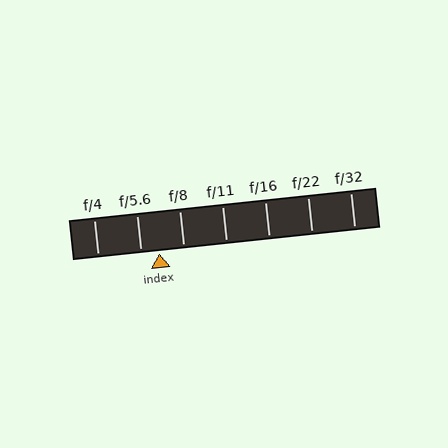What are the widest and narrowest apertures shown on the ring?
The widest aperture shown is f/4 and the narrowest is f/32.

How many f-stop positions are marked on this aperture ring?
There are 7 f-stop positions marked.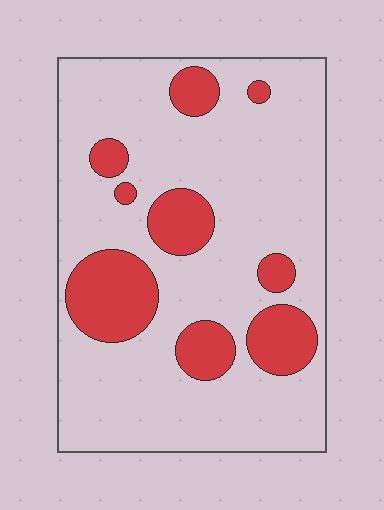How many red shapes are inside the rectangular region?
9.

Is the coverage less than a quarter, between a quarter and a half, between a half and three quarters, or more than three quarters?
Less than a quarter.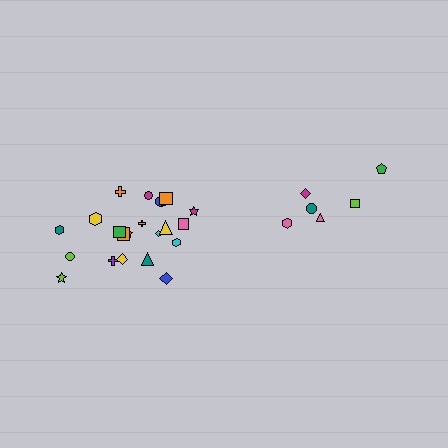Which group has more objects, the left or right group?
The left group.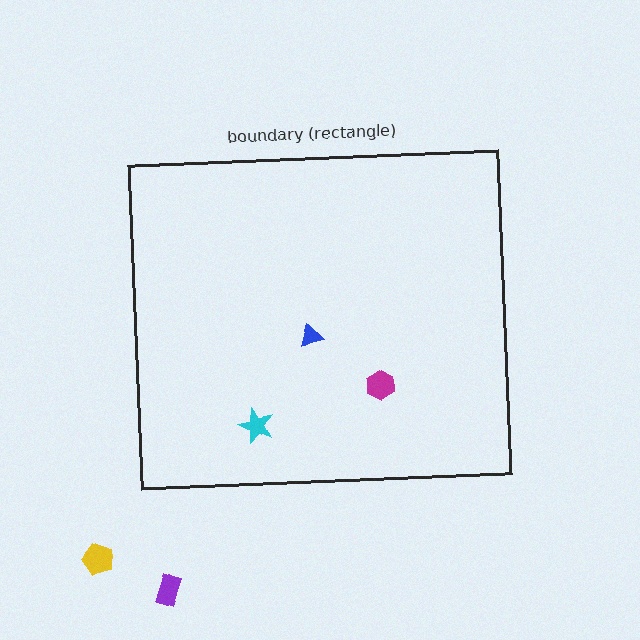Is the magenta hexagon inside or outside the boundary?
Inside.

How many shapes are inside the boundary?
3 inside, 2 outside.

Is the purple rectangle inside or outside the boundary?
Outside.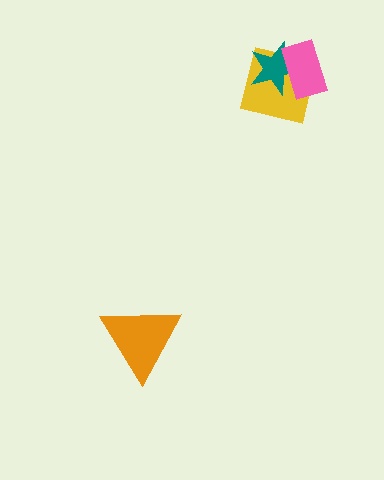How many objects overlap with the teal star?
2 objects overlap with the teal star.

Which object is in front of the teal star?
The pink rectangle is in front of the teal star.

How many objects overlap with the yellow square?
2 objects overlap with the yellow square.